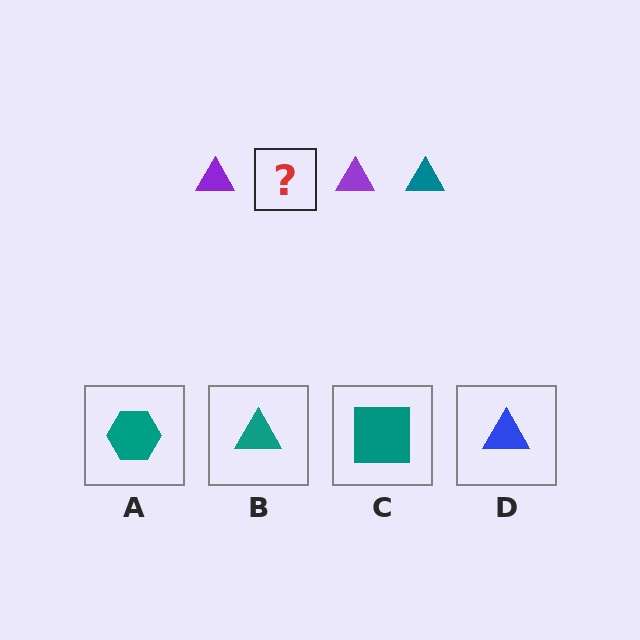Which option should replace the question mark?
Option B.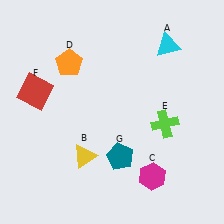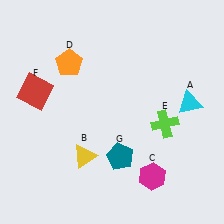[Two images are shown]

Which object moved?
The cyan triangle (A) moved down.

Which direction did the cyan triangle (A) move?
The cyan triangle (A) moved down.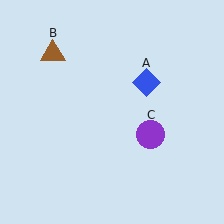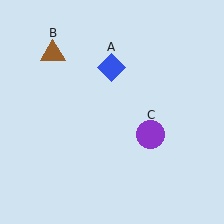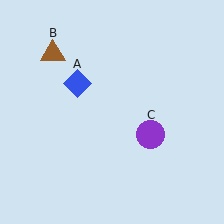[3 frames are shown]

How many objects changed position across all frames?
1 object changed position: blue diamond (object A).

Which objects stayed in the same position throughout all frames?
Brown triangle (object B) and purple circle (object C) remained stationary.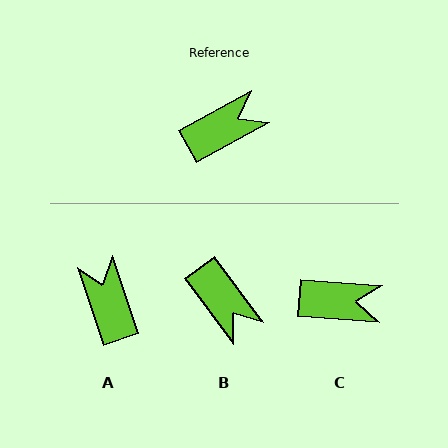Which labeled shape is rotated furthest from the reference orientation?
B, about 83 degrees away.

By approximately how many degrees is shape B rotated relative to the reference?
Approximately 83 degrees clockwise.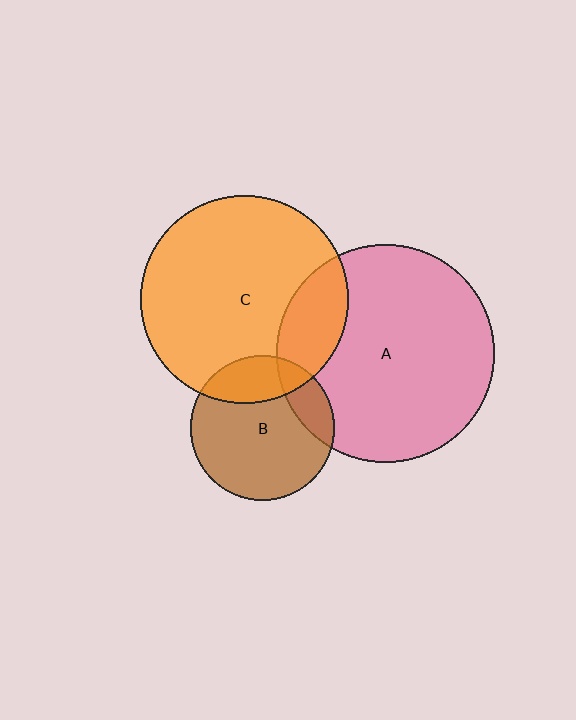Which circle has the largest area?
Circle A (pink).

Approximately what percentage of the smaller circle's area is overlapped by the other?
Approximately 20%.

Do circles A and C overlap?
Yes.